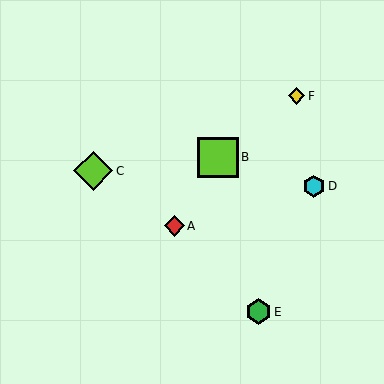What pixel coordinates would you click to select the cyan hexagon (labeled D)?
Click at (314, 186) to select the cyan hexagon D.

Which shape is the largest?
The lime square (labeled B) is the largest.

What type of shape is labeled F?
Shape F is a yellow diamond.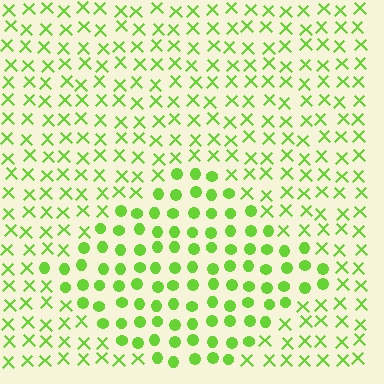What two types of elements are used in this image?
The image uses circles inside the diamond region and X marks outside it.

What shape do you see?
I see a diamond.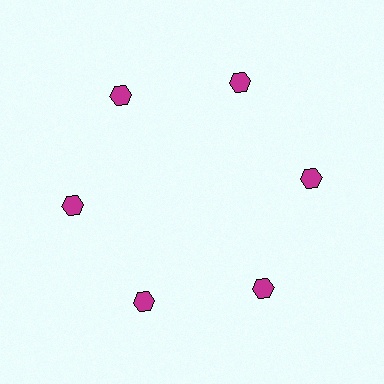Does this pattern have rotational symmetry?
Yes, this pattern has 6-fold rotational symmetry. It looks the same after rotating 60 degrees around the center.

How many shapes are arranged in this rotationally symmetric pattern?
There are 6 shapes, arranged in 6 groups of 1.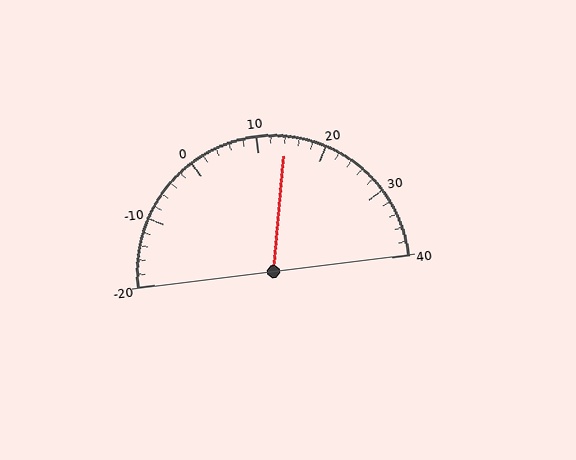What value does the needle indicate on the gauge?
The needle indicates approximately 14.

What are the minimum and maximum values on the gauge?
The gauge ranges from -20 to 40.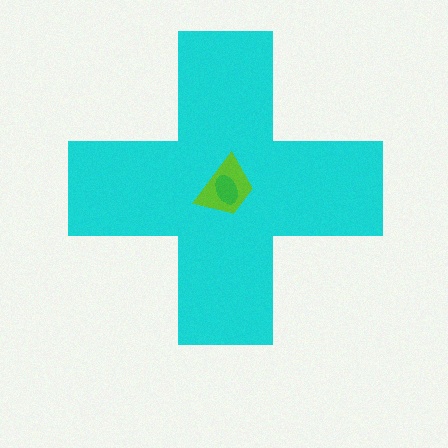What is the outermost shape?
The cyan cross.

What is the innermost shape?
The green ellipse.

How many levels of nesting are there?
3.